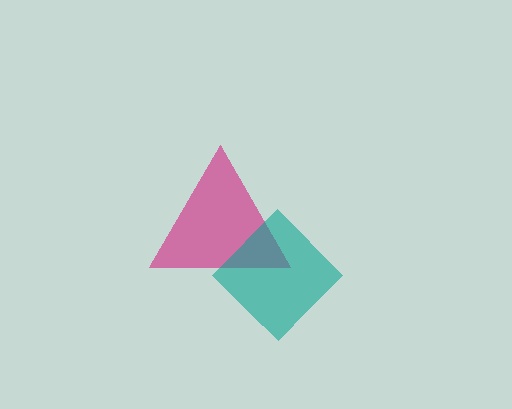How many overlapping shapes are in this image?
There are 2 overlapping shapes in the image.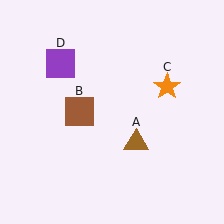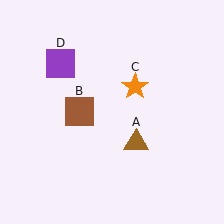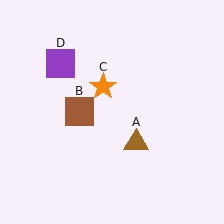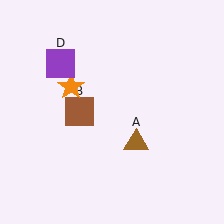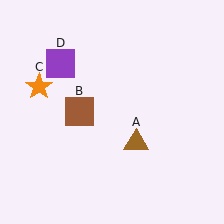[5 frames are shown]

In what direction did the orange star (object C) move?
The orange star (object C) moved left.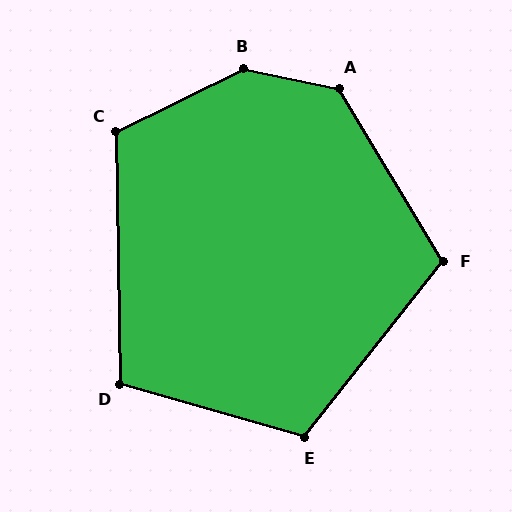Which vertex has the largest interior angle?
B, at approximately 142 degrees.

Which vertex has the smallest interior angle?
D, at approximately 107 degrees.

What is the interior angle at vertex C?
Approximately 115 degrees (obtuse).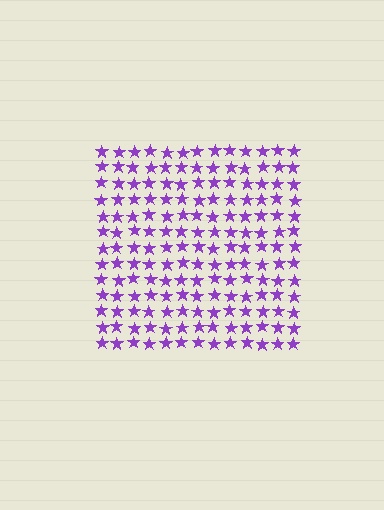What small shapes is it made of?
It is made of small stars.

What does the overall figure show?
The overall figure shows a square.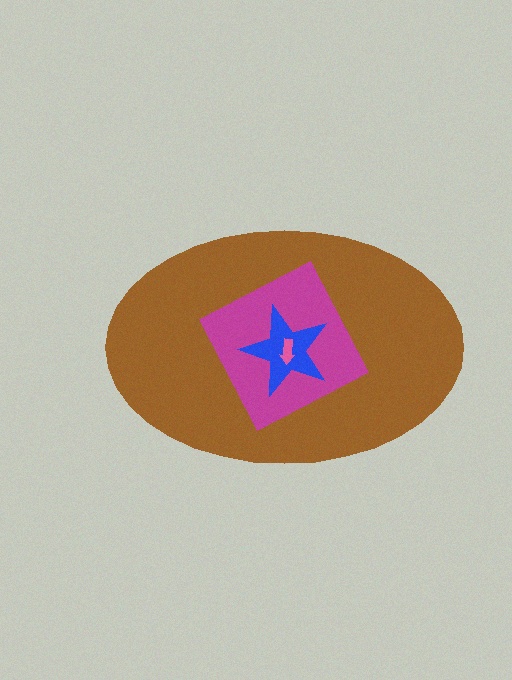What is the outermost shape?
The brown ellipse.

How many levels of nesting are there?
4.